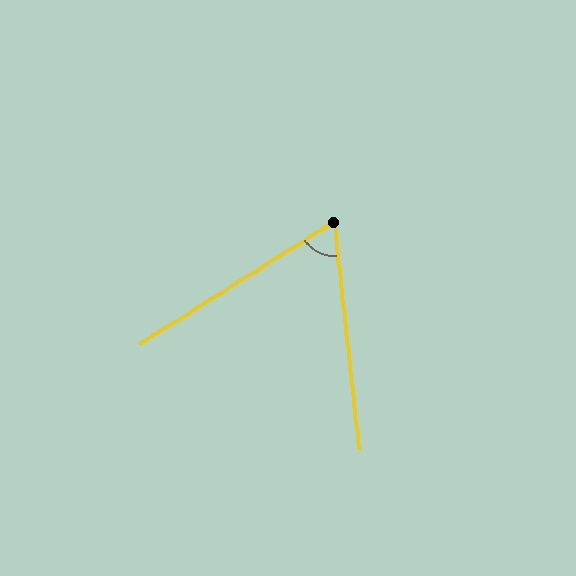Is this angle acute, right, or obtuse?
It is acute.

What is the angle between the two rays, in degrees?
Approximately 64 degrees.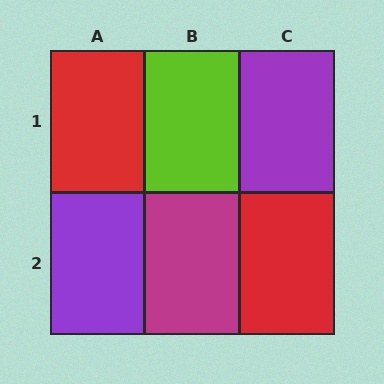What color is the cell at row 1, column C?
Purple.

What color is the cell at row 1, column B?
Lime.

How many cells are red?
2 cells are red.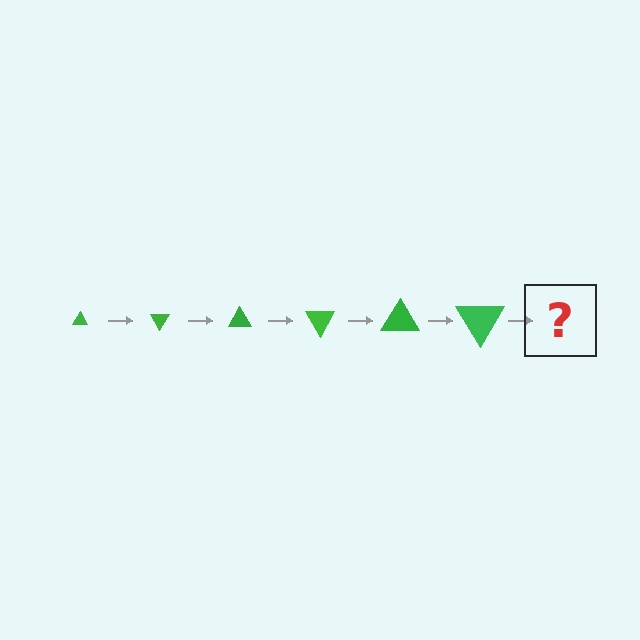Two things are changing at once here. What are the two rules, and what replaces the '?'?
The two rules are that the triangle grows larger each step and it rotates 60 degrees each step. The '?' should be a triangle, larger than the previous one and rotated 360 degrees from the start.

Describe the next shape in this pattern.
It should be a triangle, larger than the previous one and rotated 360 degrees from the start.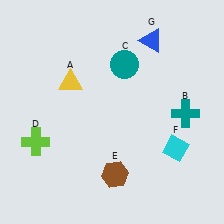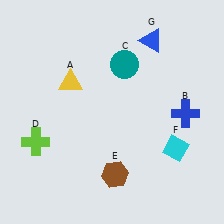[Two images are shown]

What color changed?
The cross (B) changed from teal in Image 1 to blue in Image 2.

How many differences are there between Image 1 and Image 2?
There is 1 difference between the two images.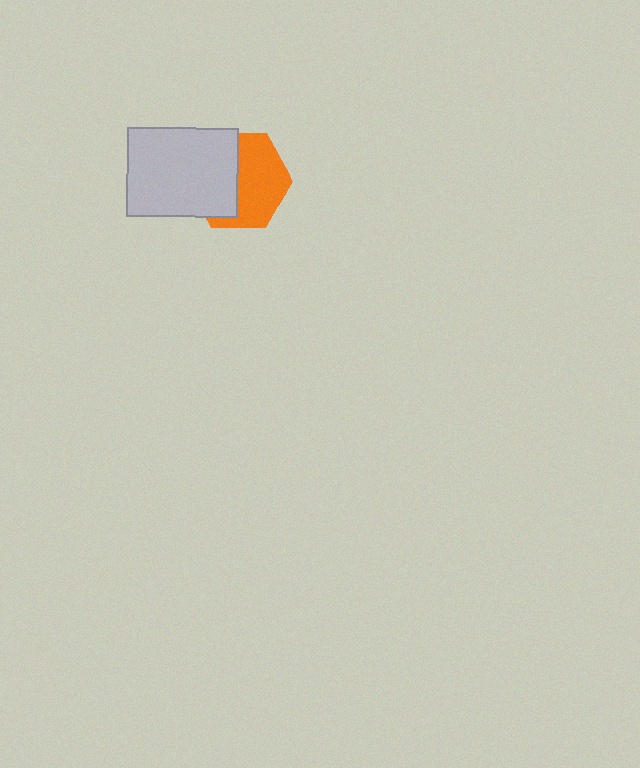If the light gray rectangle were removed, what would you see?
You would see the complete orange hexagon.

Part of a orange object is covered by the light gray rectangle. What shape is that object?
It is a hexagon.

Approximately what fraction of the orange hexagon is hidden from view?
Roughly 45% of the orange hexagon is hidden behind the light gray rectangle.